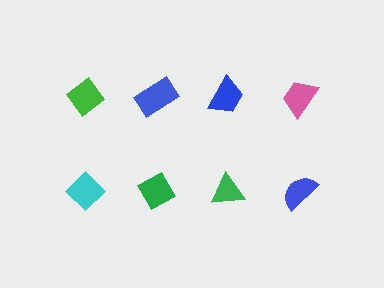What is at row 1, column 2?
A blue rectangle.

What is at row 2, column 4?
A blue semicircle.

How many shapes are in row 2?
4 shapes.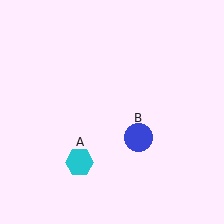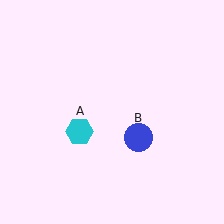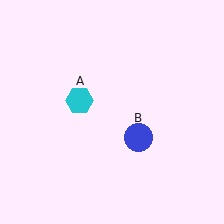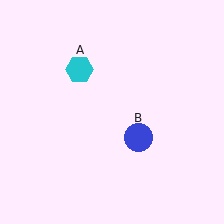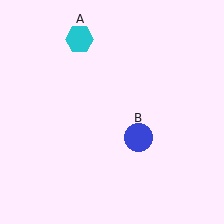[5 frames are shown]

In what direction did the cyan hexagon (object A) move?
The cyan hexagon (object A) moved up.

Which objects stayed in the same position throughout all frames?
Blue circle (object B) remained stationary.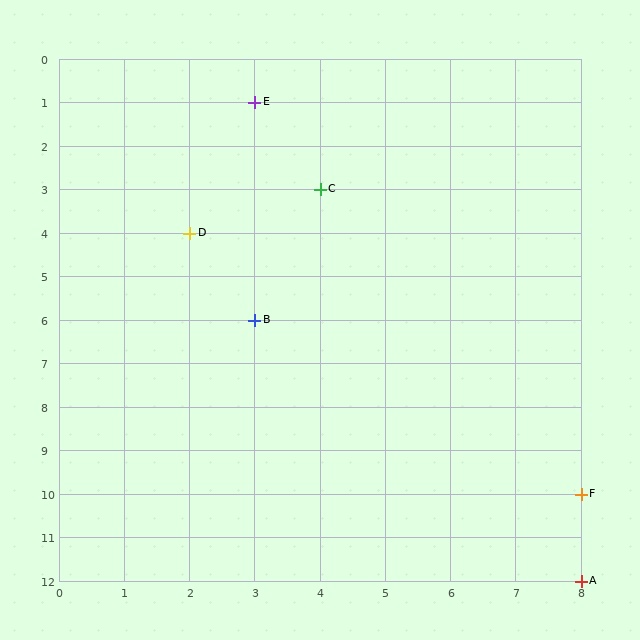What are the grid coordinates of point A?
Point A is at grid coordinates (8, 12).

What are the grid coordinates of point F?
Point F is at grid coordinates (8, 10).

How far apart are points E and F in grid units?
Points E and F are 5 columns and 9 rows apart (about 10.3 grid units diagonally).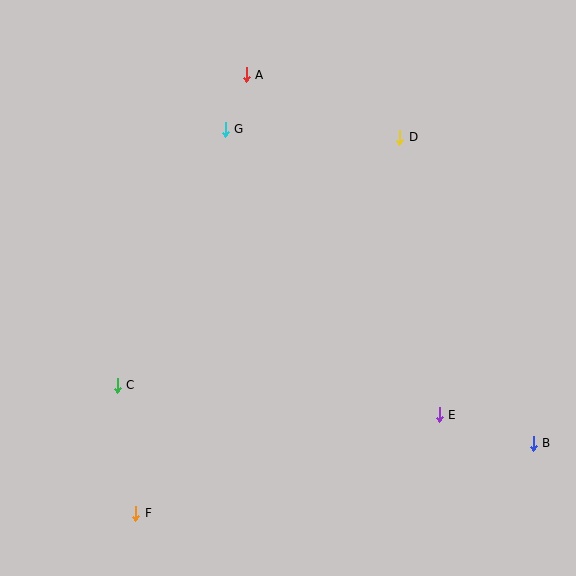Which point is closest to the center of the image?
Point G at (225, 129) is closest to the center.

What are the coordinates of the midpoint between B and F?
The midpoint between B and F is at (335, 478).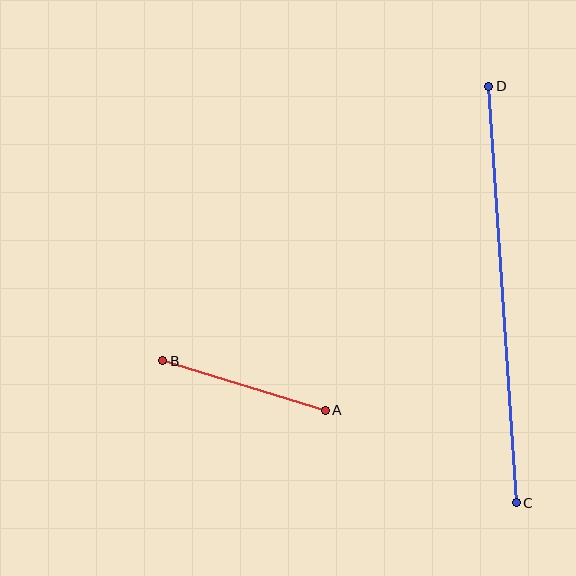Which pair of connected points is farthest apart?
Points C and D are farthest apart.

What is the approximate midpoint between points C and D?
The midpoint is at approximately (502, 295) pixels.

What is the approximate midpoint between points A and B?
The midpoint is at approximately (244, 386) pixels.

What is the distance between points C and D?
The distance is approximately 417 pixels.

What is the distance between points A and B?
The distance is approximately 170 pixels.